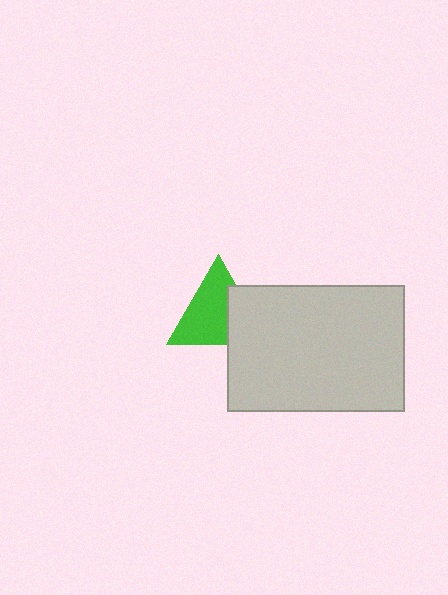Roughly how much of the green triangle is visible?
Most of it is visible (roughly 68%).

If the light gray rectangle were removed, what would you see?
You would see the complete green triangle.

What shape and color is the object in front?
The object in front is a light gray rectangle.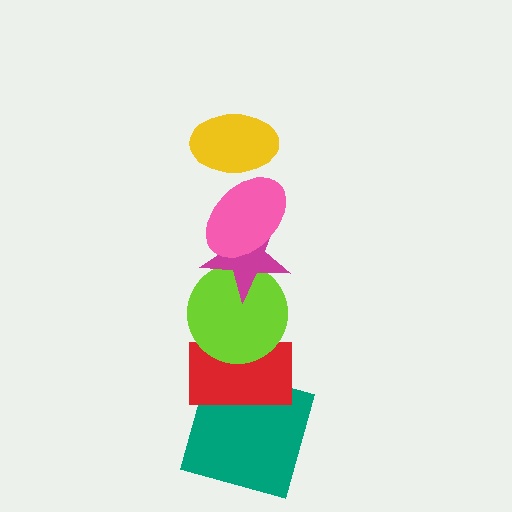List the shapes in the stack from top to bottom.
From top to bottom: the yellow ellipse, the pink ellipse, the magenta star, the lime circle, the red rectangle, the teal square.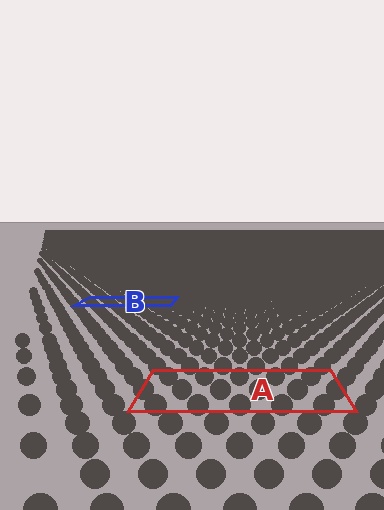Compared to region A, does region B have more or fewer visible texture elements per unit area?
Region B has more texture elements per unit area — they are packed more densely because it is farther away.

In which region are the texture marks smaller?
The texture marks are smaller in region B, because it is farther away.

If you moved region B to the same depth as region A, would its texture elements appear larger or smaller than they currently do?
They would appear larger. At a closer depth, the same texture elements are projected at a bigger on-screen size.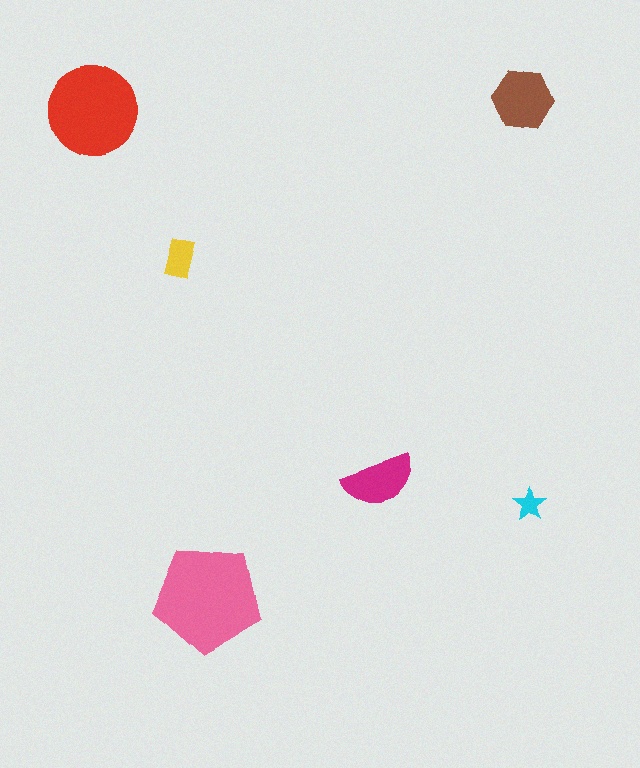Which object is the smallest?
The cyan star.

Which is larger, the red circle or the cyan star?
The red circle.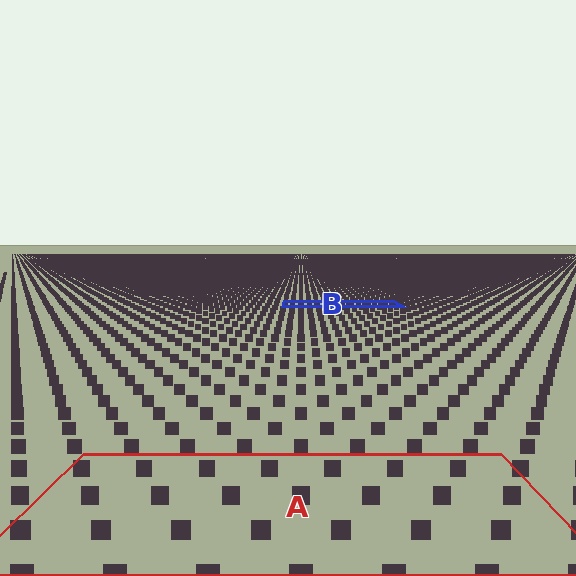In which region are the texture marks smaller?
The texture marks are smaller in region B, because it is farther away.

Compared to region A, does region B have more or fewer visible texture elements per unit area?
Region B has more texture elements per unit area — they are packed more densely because it is farther away.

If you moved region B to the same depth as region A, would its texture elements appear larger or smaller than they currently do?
They would appear larger. At a closer depth, the same texture elements are projected at a bigger on-screen size.